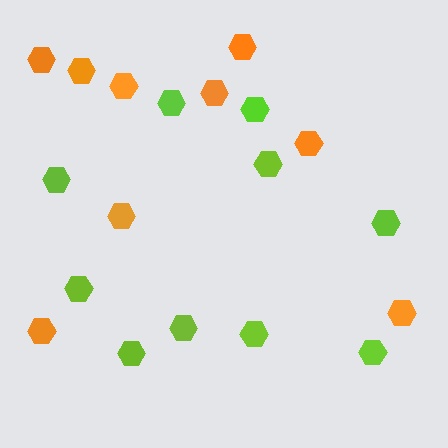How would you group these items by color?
There are 2 groups: one group of lime hexagons (10) and one group of orange hexagons (9).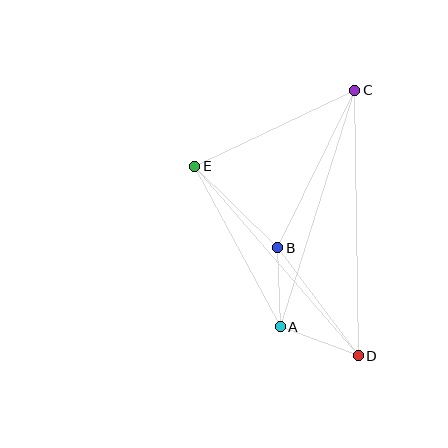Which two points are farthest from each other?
Points C and D are farthest from each other.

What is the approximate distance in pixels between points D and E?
The distance between D and E is approximately 250 pixels.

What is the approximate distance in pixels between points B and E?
The distance between B and E is approximately 116 pixels.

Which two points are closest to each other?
Points A and B are closest to each other.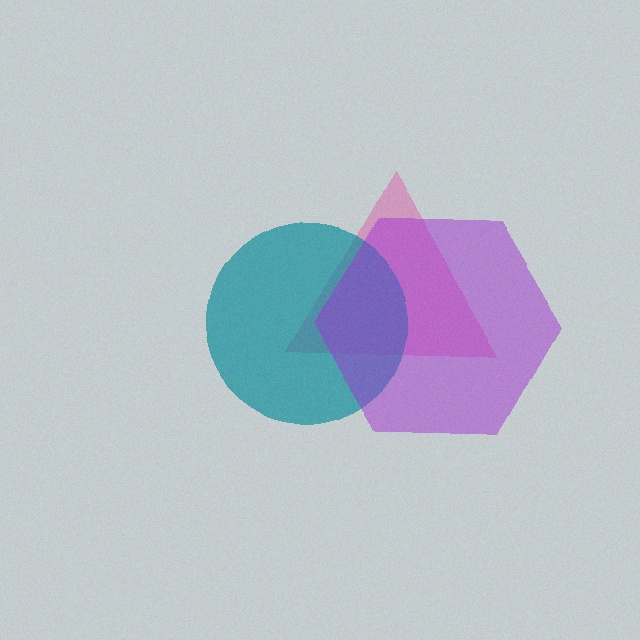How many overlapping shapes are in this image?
There are 3 overlapping shapes in the image.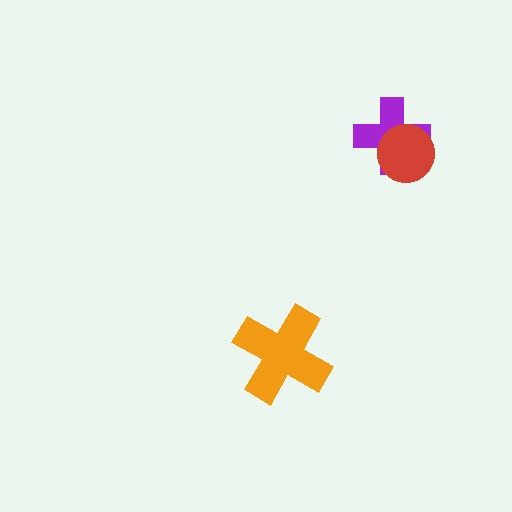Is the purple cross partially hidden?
Yes, it is partially covered by another shape.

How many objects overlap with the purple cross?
1 object overlaps with the purple cross.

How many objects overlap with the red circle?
1 object overlaps with the red circle.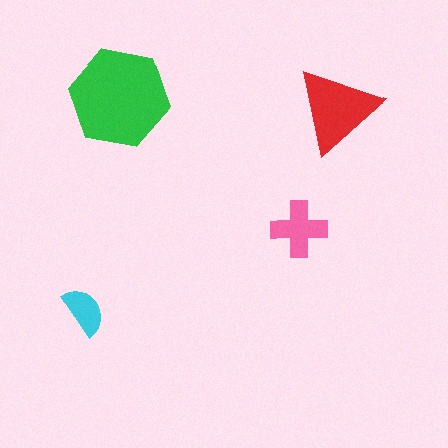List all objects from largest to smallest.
The green hexagon, the red triangle, the pink cross, the cyan semicircle.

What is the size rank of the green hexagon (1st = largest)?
1st.